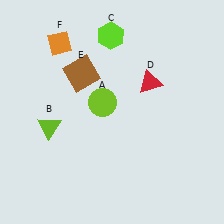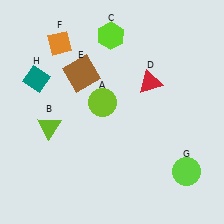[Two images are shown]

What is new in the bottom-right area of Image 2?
A lime circle (G) was added in the bottom-right area of Image 2.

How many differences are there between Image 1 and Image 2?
There are 2 differences between the two images.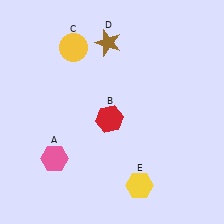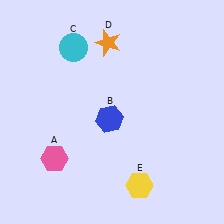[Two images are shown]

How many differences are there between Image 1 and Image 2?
There are 3 differences between the two images.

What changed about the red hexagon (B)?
In Image 1, B is red. In Image 2, it changed to blue.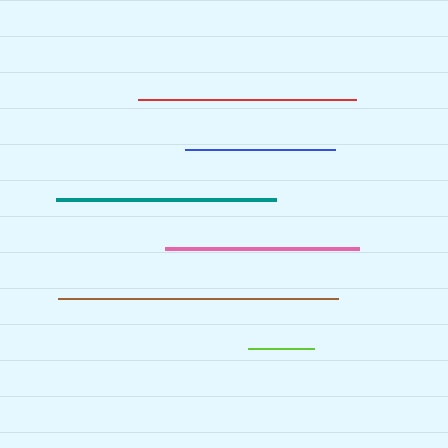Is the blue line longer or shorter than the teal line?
The teal line is longer than the blue line.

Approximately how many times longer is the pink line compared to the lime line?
The pink line is approximately 2.9 times the length of the lime line.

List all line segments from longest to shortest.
From longest to shortest: brown, teal, red, pink, blue, lime.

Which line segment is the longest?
The brown line is the longest at approximately 279 pixels.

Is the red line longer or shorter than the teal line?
The teal line is longer than the red line.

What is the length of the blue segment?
The blue segment is approximately 150 pixels long.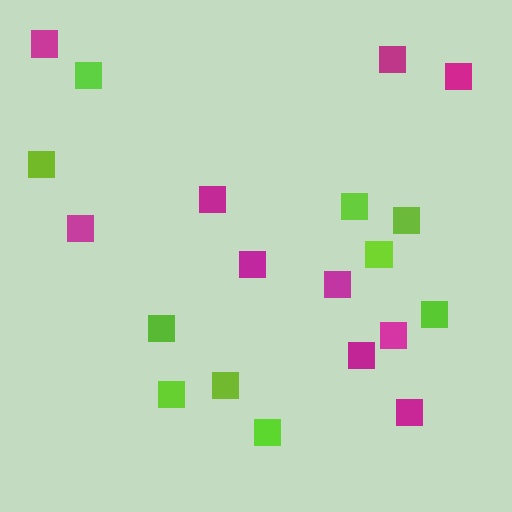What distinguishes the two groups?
There are 2 groups: one group of magenta squares (10) and one group of lime squares (10).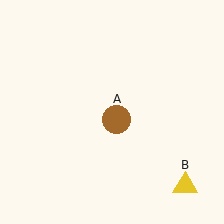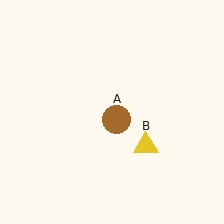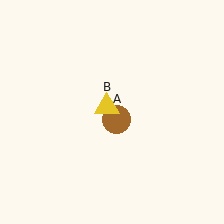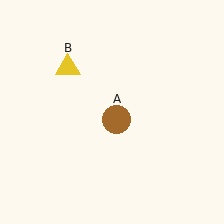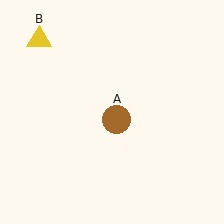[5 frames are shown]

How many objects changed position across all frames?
1 object changed position: yellow triangle (object B).